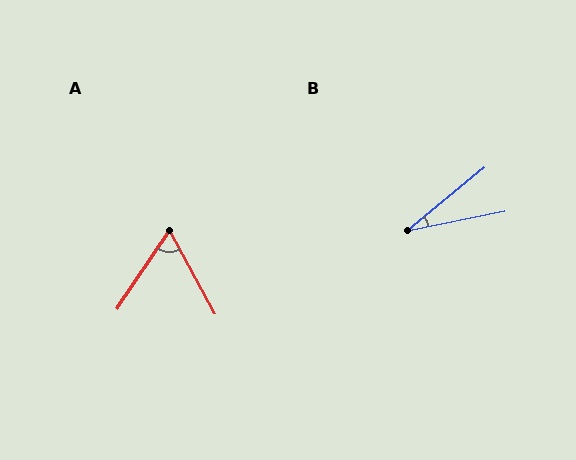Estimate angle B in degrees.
Approximately 28 degrees.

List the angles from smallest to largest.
B (28°), A (62°).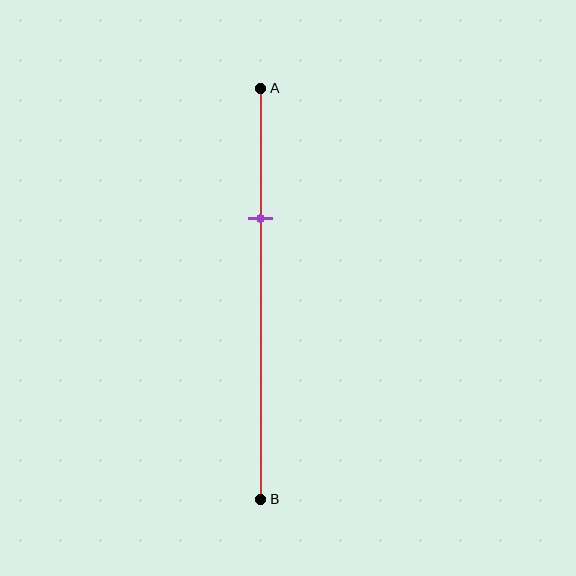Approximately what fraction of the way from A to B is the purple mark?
The purple mark is approximately 30% of the way from A to B.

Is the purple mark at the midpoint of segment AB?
No, the mark is at about 30% from A, not at the 50% midpoint.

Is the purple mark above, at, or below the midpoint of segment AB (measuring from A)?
The purple mark is above the midpoint of segment AB.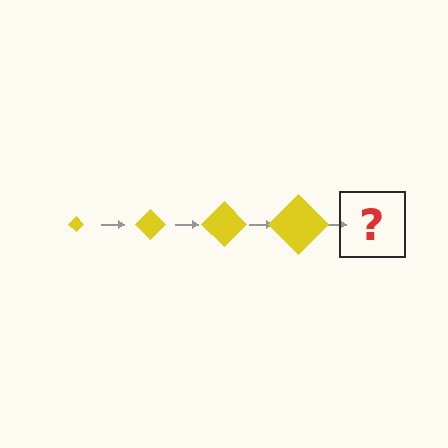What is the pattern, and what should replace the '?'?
The pattern is that the diamond gets progressively larger each step. The '?' should be a yellow diamond, larger than the previous one.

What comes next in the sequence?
The next element should be a yellow diamond, larger than the previous one.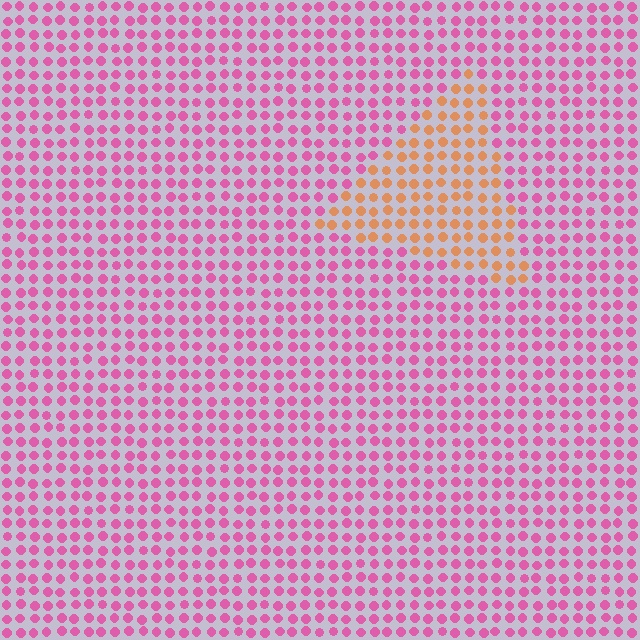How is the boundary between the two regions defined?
The boundary is defined purely by a slight shift in hue (about 59 degrees). Spacing, size, and orientation are identical on both sides.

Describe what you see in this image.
The image is filled with small pink elements in a uniform arrangement. A triangle-shaped region is visible where the elements are tinted to a slightly different hue, forming a subtle color boundary.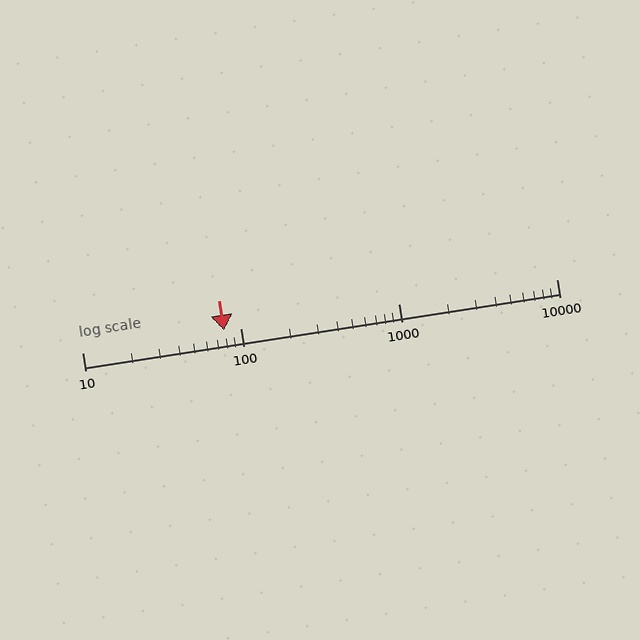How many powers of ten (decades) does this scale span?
The scale spans 3 decades, from 10 to 10000.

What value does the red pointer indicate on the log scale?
The pointer indicates approximately 79.